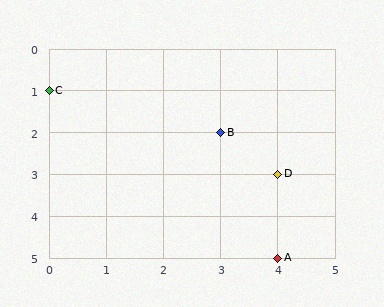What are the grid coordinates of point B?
Point B is at grid coordinates (3, 2).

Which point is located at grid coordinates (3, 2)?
Point B is at (3, 2).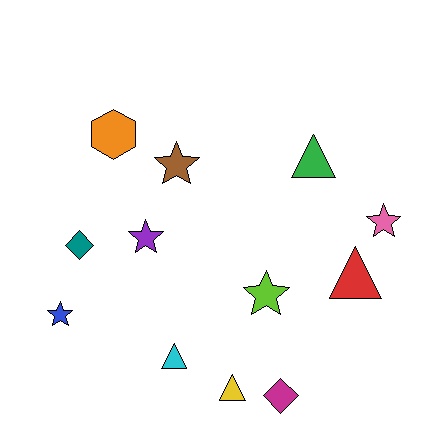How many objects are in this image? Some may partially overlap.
There are 12 objects.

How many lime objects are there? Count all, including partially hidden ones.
There is 1 lime object.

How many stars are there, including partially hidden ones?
There are 5 stars.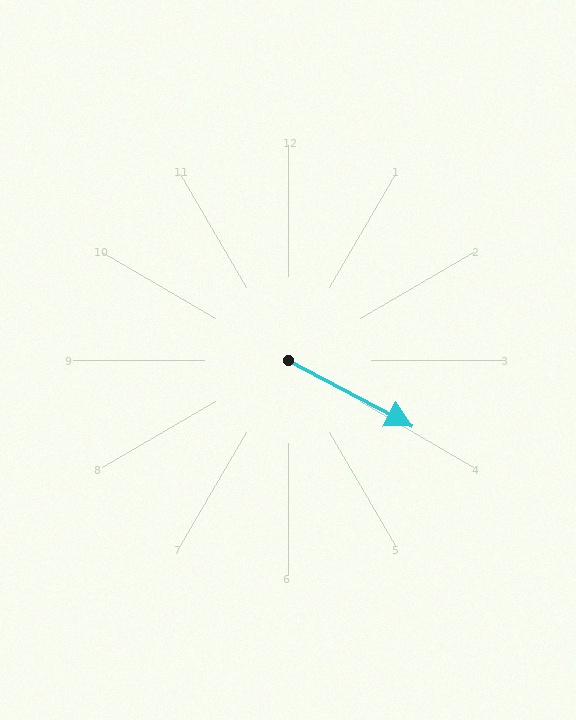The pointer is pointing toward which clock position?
Roughly 4 o'clock.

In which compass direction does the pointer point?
Southeast.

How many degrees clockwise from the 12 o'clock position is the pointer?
Approximately 118 degrees.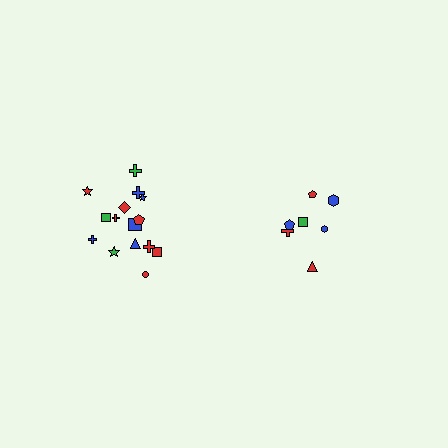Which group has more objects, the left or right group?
The left group.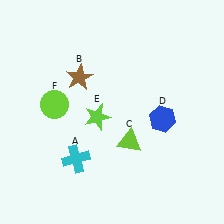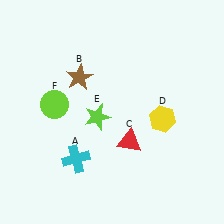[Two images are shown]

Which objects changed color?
C changed from lime to red. D changed from blue to yellow.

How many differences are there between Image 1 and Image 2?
There are 2 differences between the two images.